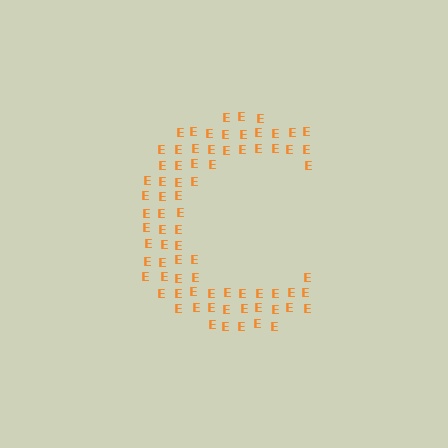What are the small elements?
The small elements are letter E's.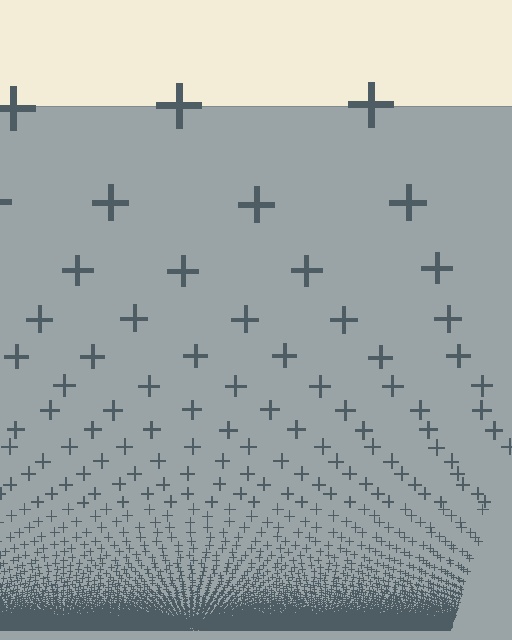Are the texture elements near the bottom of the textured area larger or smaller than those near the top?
Smaller. The gradient is inverted — elements near the bottom are smaller and denser.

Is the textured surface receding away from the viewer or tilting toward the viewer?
The surface appears to tilt toward the viewer. Texture elements get larger and sparser toward the top.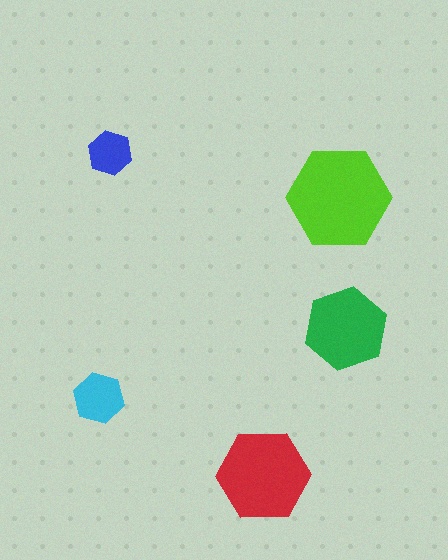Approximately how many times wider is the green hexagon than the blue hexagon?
About 2 times wider.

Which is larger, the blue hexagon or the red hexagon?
The red one.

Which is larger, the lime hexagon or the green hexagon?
The lime one.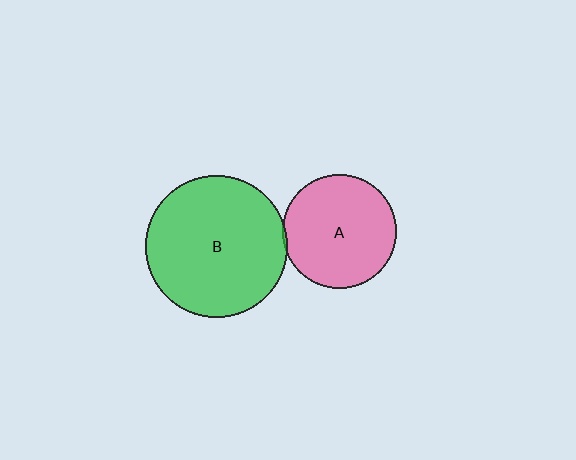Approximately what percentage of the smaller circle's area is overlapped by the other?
Approximately 5%.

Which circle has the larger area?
Circle B (green).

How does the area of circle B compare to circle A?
Approximately 1.6 times.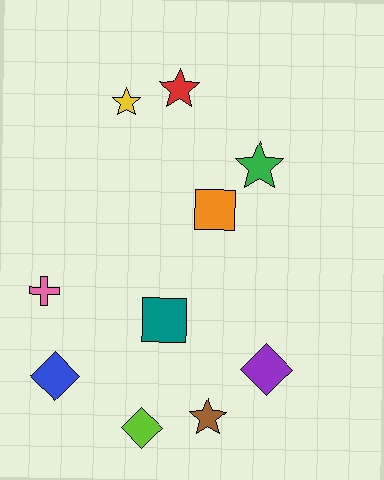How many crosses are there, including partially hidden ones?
There is 1 cross.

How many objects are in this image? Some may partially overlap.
There are 10 objects.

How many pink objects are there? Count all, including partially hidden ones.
There is 1 pink object.